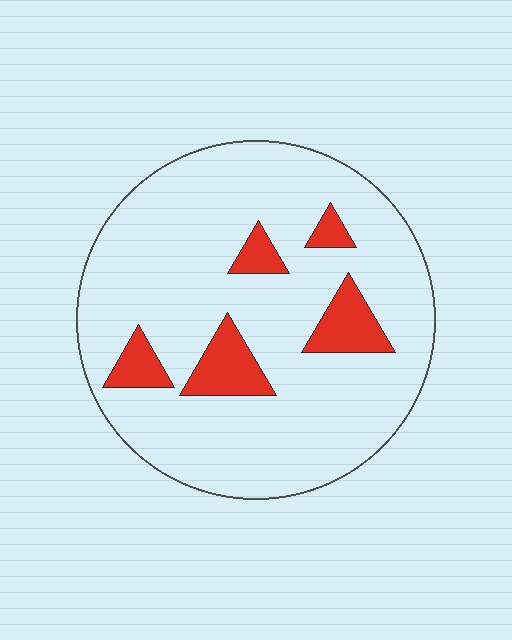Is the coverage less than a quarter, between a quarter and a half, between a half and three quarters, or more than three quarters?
Less than a quarter.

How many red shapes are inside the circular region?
5.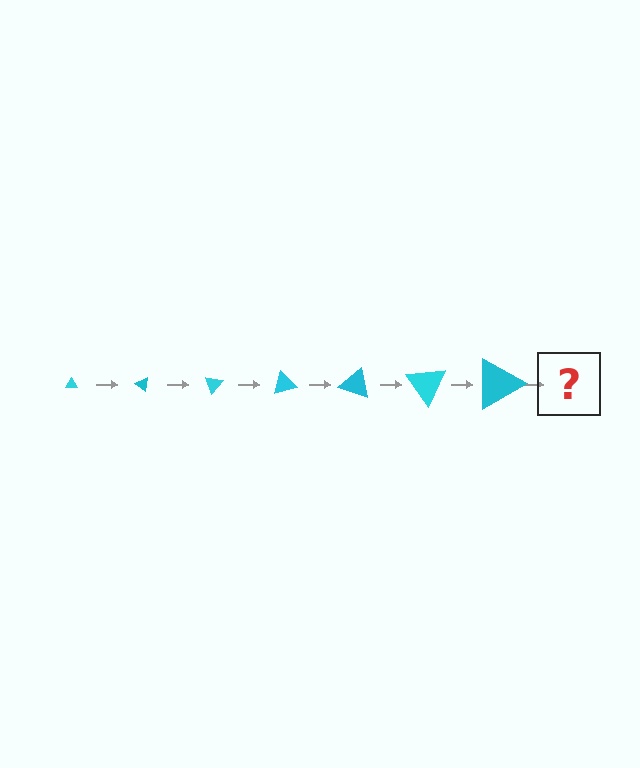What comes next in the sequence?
The next element should be a triangle, larger than the previous one and rotated 245 degrees from the start.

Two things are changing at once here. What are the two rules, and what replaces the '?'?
The two rules are that the triangle grows larger each step and it rotates 35 degrees each step. The '?' should be a triangle, larger than the previous one and rotated 245 degrees from the start.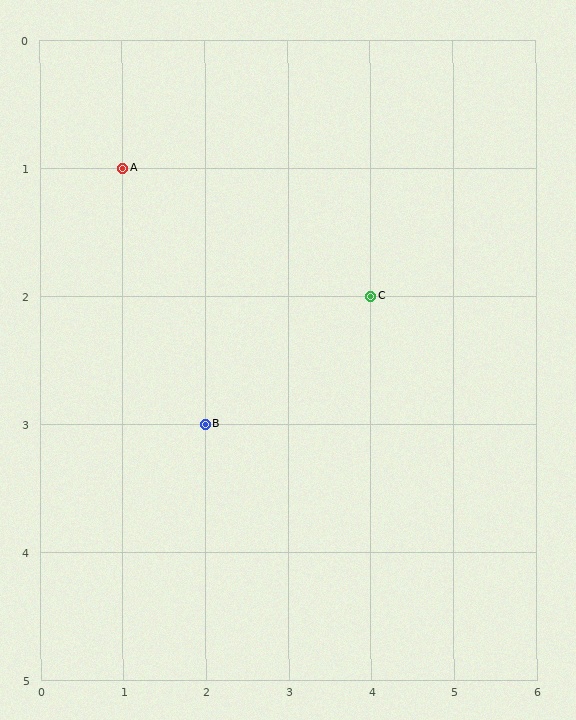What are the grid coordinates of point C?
Point C is at grid coordinates (4, 2).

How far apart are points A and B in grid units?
Points A and B are 1 column and 2 rows apart (about 2.2 grid units diagonally).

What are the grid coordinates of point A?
Point A is at grid coordinates (1, 1).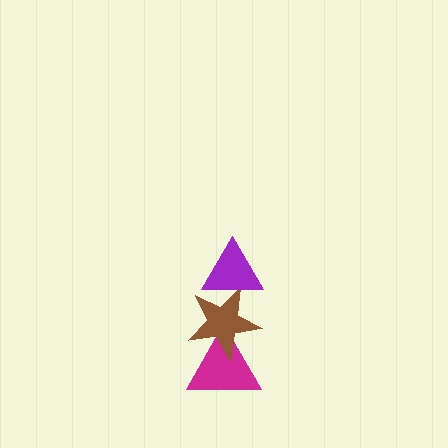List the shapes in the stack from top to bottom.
From top to bottom: the purple triangle, the brown star, the magenta triangle.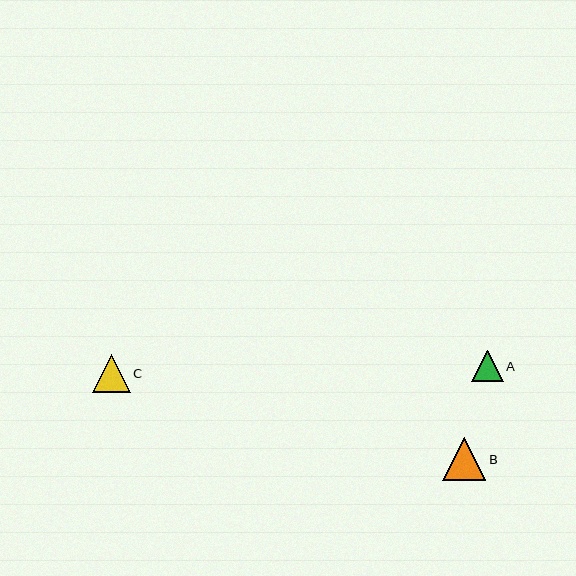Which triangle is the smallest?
Triangle A is the smallest with a size of approximately 32 pixels.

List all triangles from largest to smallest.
From largest to smallest: B, C, A.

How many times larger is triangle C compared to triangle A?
Triangle C is approximately 1.2 times the size of triangle A.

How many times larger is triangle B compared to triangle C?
Triangle B is approximately 1.1 times the size of triangle C.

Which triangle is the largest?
Triangle B is the largest with a size of approximately 43 pixels.